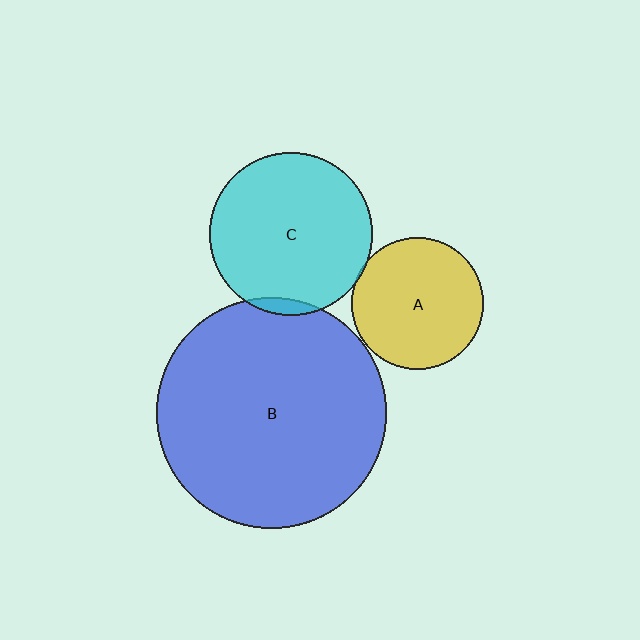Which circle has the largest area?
Circle B (blue).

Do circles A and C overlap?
Yes.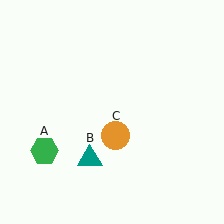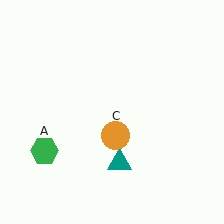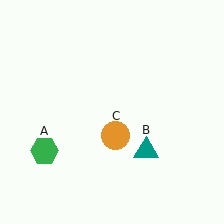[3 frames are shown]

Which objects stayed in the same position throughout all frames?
Green hexagon (object A) and orange circle (object C) remained stationary.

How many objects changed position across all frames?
1 object changed position: teal triangle (object B).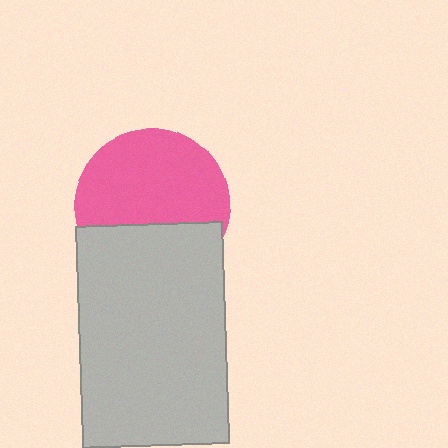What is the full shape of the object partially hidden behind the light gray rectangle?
The partially hidden object is a pink circle.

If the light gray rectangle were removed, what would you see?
You would see the complete pink circle.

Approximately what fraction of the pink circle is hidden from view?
Roughly 36% of the pink circle is hidden behind the light gray rectangle.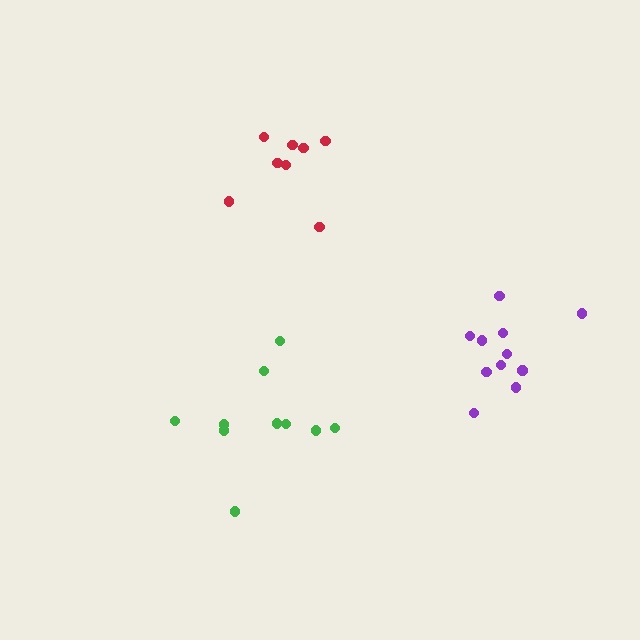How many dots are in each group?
Group 1: 11 dots, Group 2: 8 dots, Group 3: 11 dots (30 total).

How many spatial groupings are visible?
There are 3 spatial groupings.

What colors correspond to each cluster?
The clusters are colored: green, red, purple.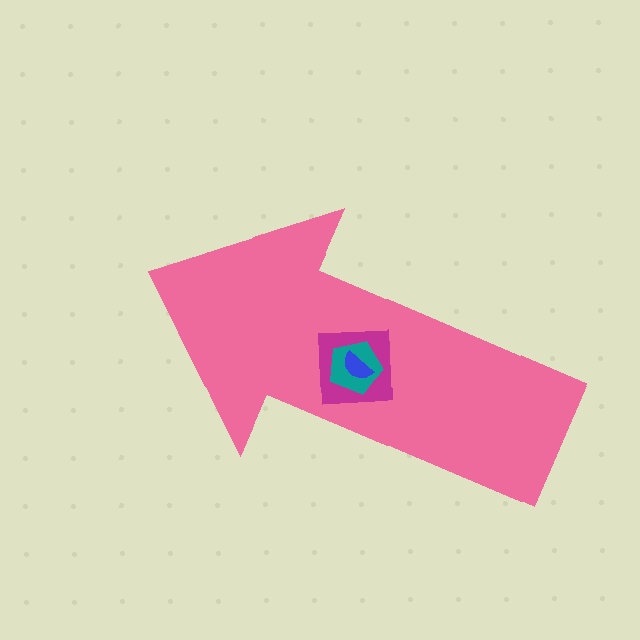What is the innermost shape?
The blue semicircle.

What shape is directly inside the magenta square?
The teal pentagon.